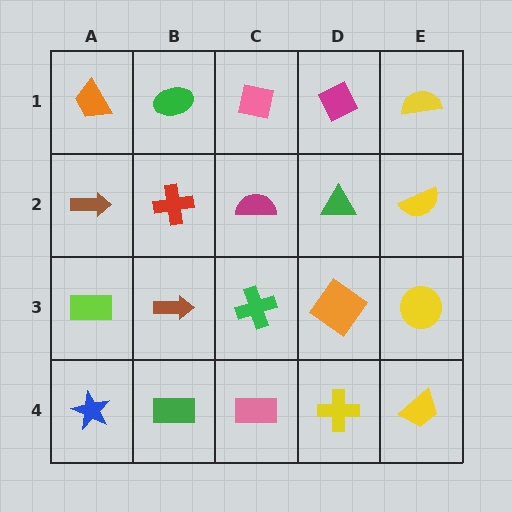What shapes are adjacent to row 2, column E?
A yellow semicircle (row 1, column E), a yellow circle (row 3, column E), a green triangle (row 2, column D).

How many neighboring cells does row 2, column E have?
3.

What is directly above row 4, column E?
A yellow circle.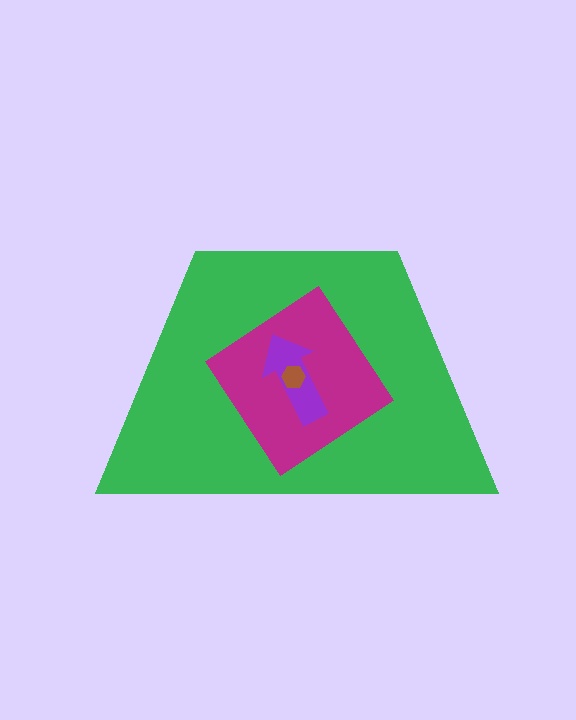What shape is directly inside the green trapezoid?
The magenta diamond.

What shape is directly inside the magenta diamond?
The purple arrow.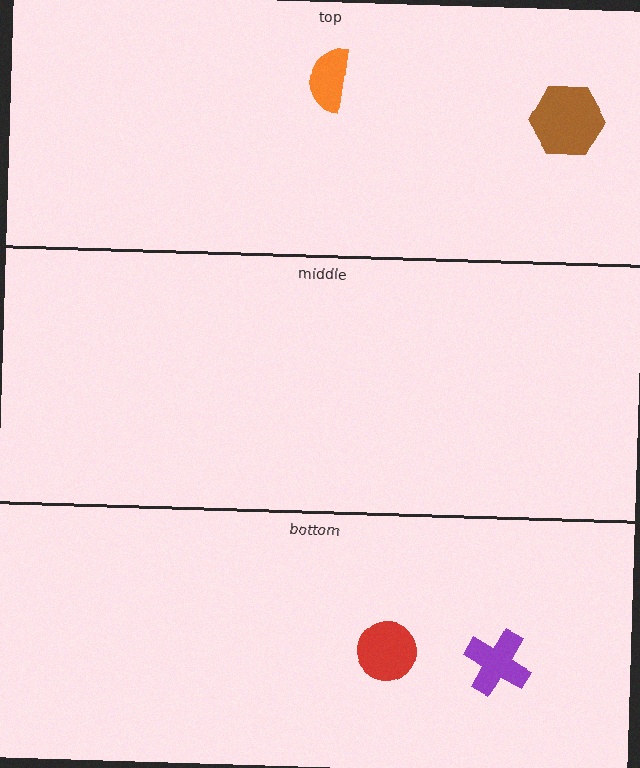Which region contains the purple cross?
The bottom region.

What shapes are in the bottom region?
The red circle, the purple cross.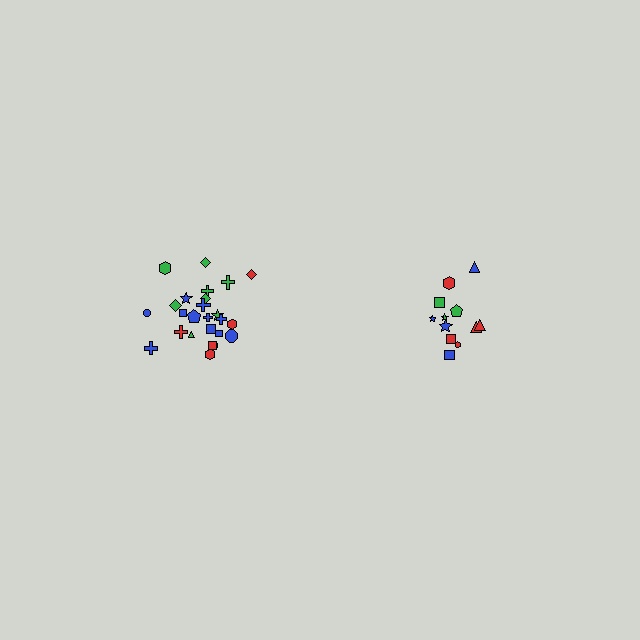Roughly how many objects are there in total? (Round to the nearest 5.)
Roughly 35 objects in total.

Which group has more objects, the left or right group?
The left group.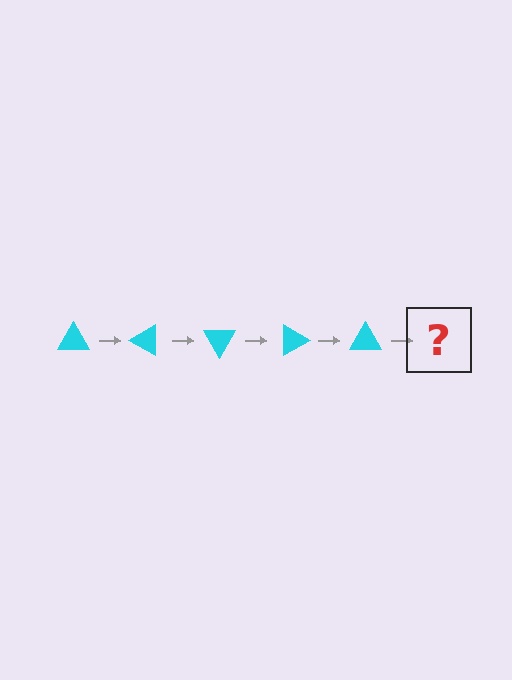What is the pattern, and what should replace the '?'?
The pattern is that the triangle rotates 30 degrees each step. The '?' should be a cyan triangle rotated 150 degrees.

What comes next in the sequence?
The next element should be a cyan triangle rotated 150 degrees.